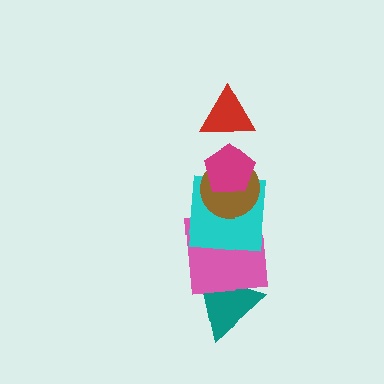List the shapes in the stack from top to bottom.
From top to bottom: the red triangle, the magenta pentagon, the brown circle, the cyan square, the pink square, the teal triangle.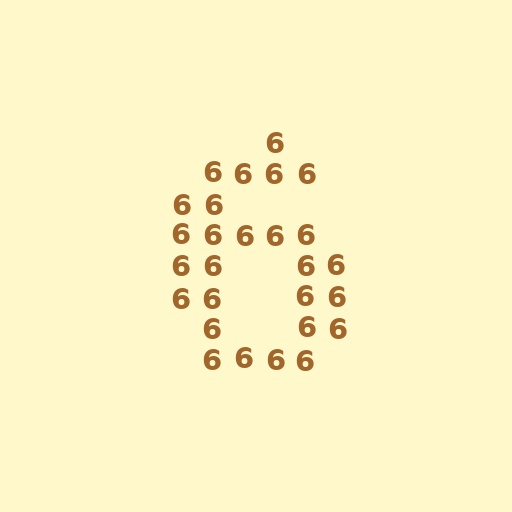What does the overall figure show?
The overall figure shows the digit 6.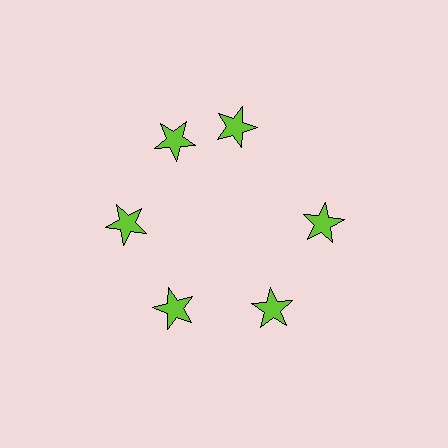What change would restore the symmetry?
The symmetry would be restored by rotating it back into even spacing with its neighbors so that all 6 stars sit at equal angles and equal distance from the center.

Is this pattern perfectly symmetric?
No. The 6 lime stars are arranged in a ring, but one element near the 1 o'clock position is rotated out of alignment along the ring, breaking the 6-fold rotational symmetry.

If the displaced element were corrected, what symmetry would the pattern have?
It would have 6-fold rotational symmetry — the pattern would map onto itself every 60 degrees.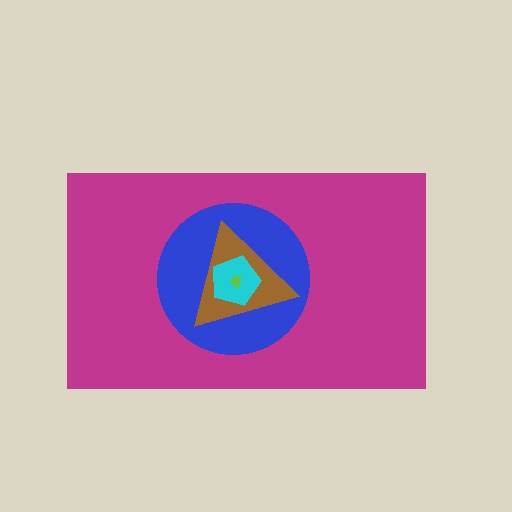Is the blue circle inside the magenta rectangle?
Yes.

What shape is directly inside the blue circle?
The brown triangle.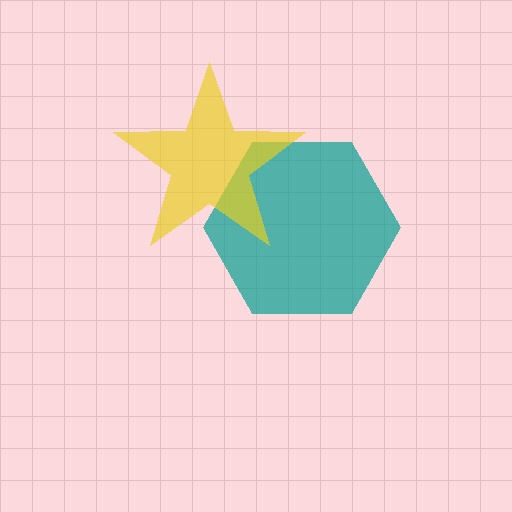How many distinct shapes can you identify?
There are 2 distinct shapes: a teal hexagon, a yellow star.